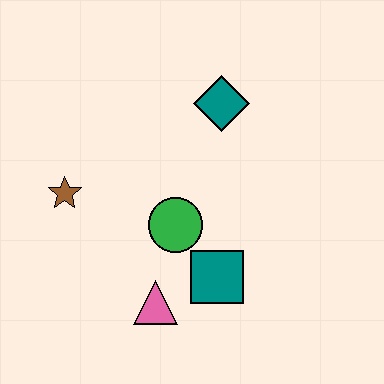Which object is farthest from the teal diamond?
The pink triangle is farthest from the teal diamond.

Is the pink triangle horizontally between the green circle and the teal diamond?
No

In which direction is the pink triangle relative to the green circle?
The pink triangle is below the green circle.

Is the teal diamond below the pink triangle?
No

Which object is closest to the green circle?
The teal square is closest to the green circle.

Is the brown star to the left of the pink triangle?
Yes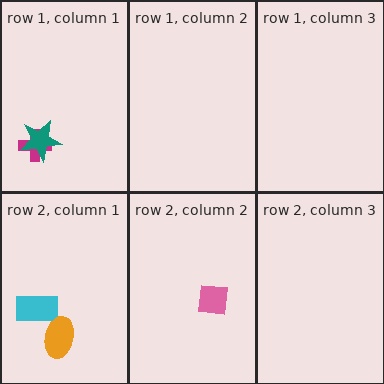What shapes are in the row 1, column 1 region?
The magenta cross, the teal star.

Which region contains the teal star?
The row 1, column 1 region.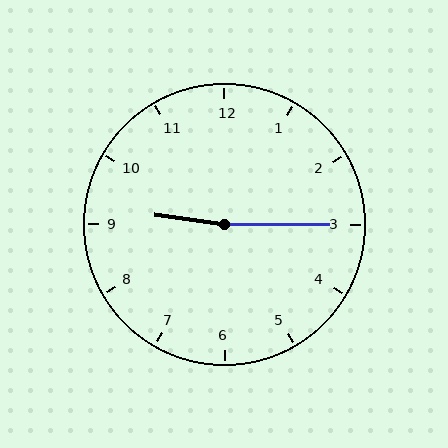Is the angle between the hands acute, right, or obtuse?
It is obtuse.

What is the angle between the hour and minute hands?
Approximately 172 degrees.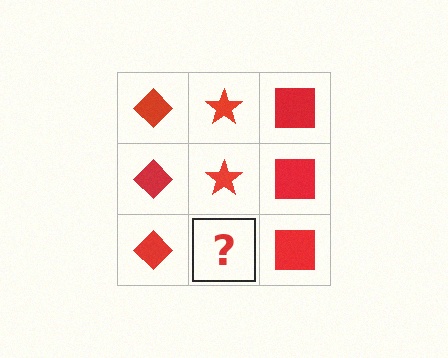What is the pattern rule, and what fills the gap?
The rule is that each column has a consistent shape. The gap should be filled with a red star.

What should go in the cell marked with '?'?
The missing cell should contain a red star.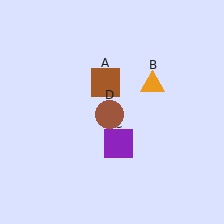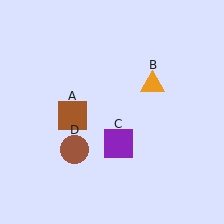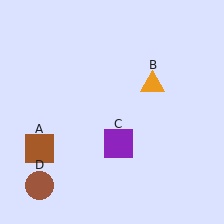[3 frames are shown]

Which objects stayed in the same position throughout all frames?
Orange triangle (object B) and purple square (object C) remained stationary.